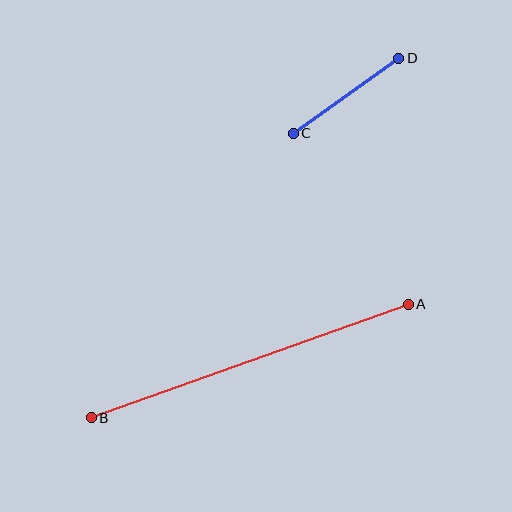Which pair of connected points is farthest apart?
Points A and B are farthest apart.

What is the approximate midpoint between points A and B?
The midpoint is at approximately (250, 361) pixels.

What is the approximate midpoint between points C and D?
The midpoint is at approximately (346, 96) pixels.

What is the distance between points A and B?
The distance is approximately 337 pixels.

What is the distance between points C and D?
The distance is approximately 129 pixels.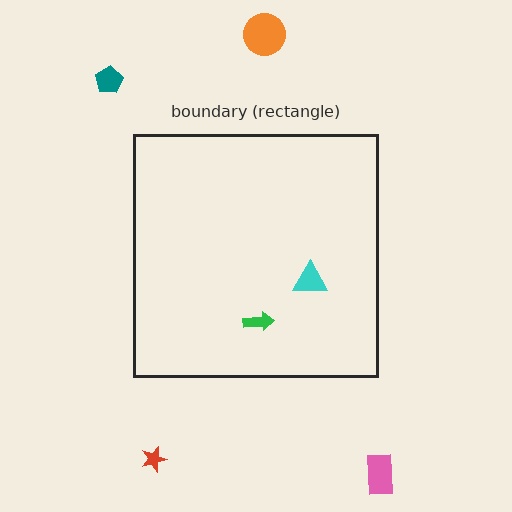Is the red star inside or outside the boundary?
Outside.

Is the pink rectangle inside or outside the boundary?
Outside.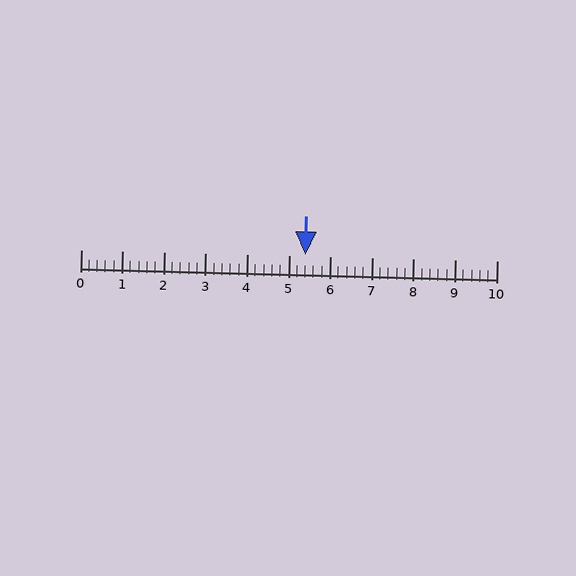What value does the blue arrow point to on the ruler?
The blue arrow points to approximately 5.4.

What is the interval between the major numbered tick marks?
The major tick marks are spaced 1 units apart.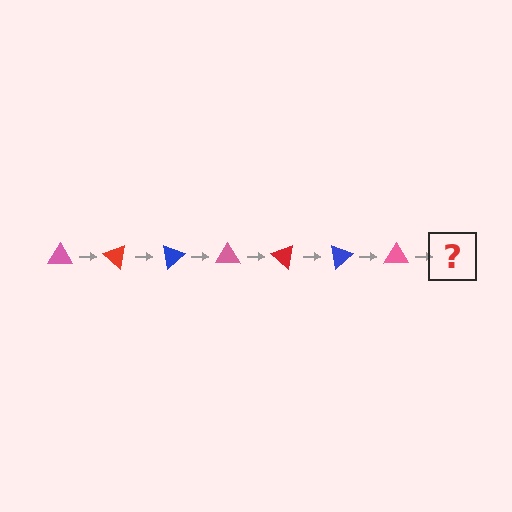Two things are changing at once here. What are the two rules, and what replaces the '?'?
The two rules are that it rotates 40 degrees each step and the color cycles through pink, red, and blue. The '?' should be a red triangle, rotated 280 degrees from the start.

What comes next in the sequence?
The next element should be a red triangle, rotated 280 degrees from the start.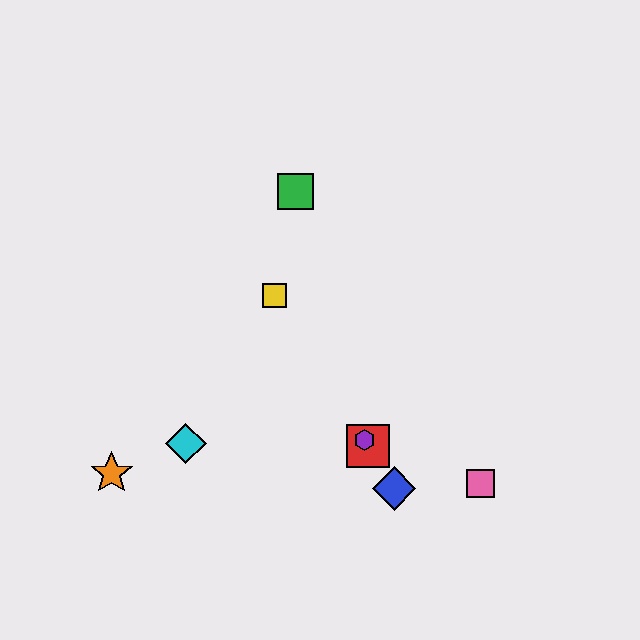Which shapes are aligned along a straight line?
The red square, the blue diamond, the yellow square, the purple hexagon are aligned along a straight line.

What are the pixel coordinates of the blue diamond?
The blue diamond is at (394, 489).